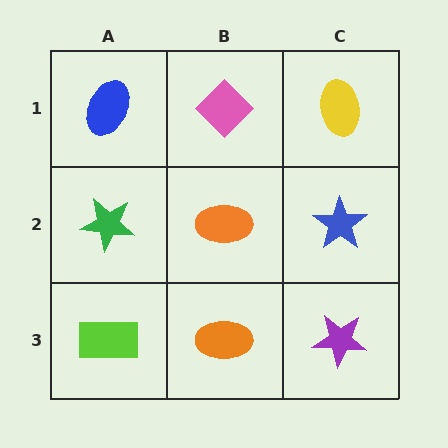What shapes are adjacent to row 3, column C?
A blue star (row 2, column C), an orange ellipse (row 3, column B).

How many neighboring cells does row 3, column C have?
2.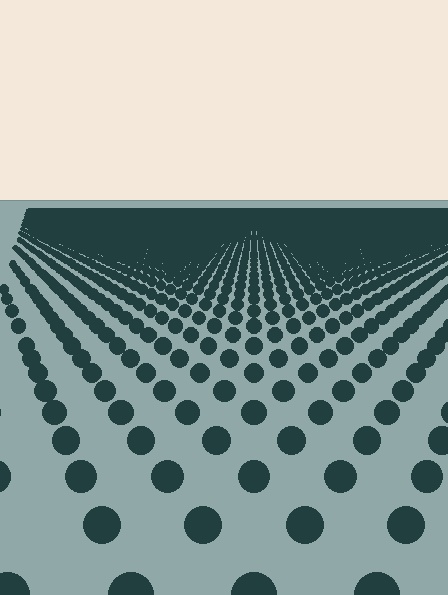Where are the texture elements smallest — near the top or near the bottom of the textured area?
Near the top.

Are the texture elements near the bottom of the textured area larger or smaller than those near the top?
Larger. Near the bottom, elements are closer to the viewer and appear at a bigger on-screen size.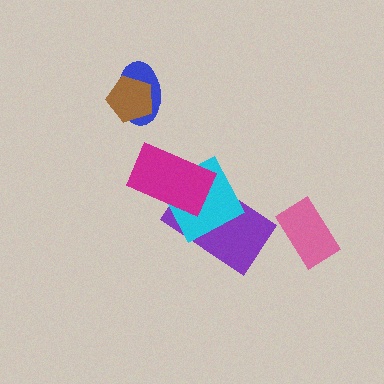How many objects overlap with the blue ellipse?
1 object overlaps with the blue ellipse.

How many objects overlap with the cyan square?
2 objects overlap with the cyan square.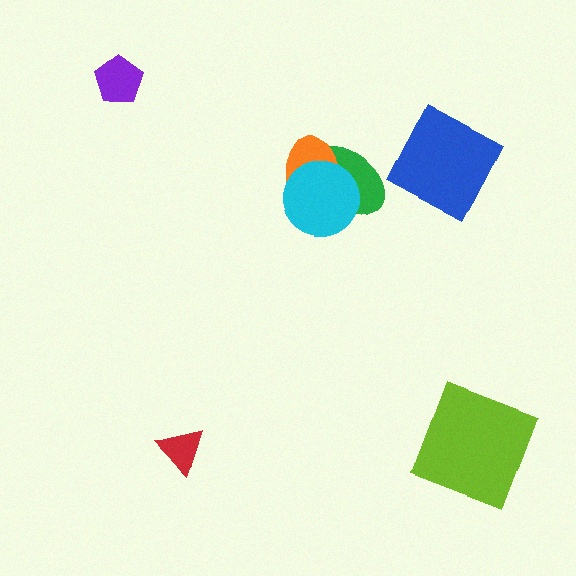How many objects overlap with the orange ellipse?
2 objects overlap with the orange ellipse.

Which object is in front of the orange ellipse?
The cyan circle is in front of the orange ellipse.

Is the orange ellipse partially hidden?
Yes, it is partially covered by another shape.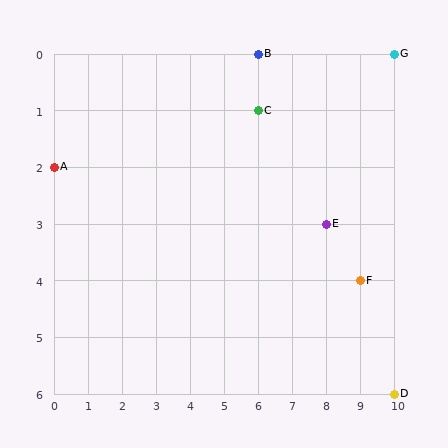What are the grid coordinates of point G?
Point G is at grid coordinates (10, 0).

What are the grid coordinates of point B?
Point B is at grid coordinates (6, 0).